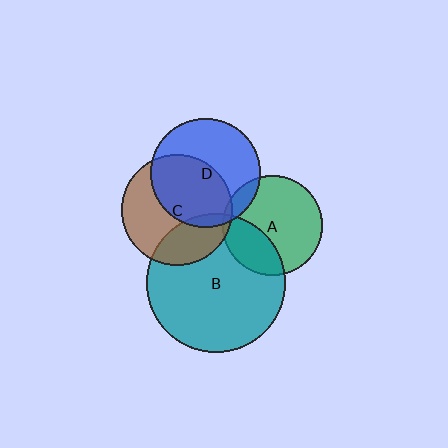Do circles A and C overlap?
Yes.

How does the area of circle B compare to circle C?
Approximately 1.6 times.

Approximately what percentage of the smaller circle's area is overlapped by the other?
Approximately 5%.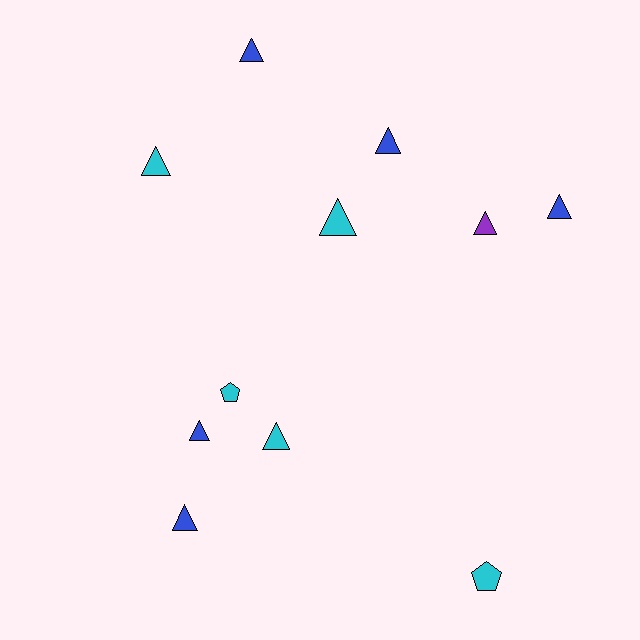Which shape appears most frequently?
Triangle, with 9 objects.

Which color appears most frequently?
Blue, with 5 objects.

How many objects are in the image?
There are 11 objects.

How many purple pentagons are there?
There are no purple pentagons.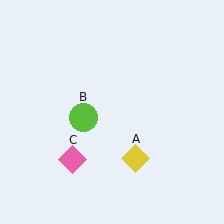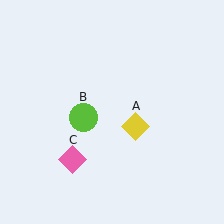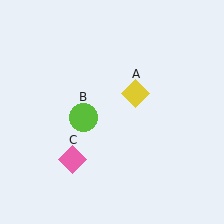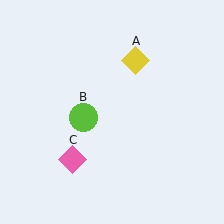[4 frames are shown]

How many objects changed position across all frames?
1 object changed position: yellow diamond (object A).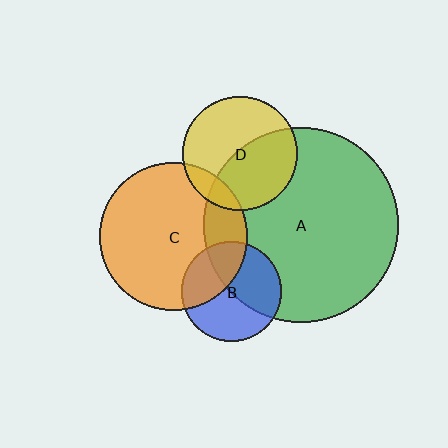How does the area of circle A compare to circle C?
Approximately 1.7 times.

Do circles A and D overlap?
Yes.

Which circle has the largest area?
Circle A (green).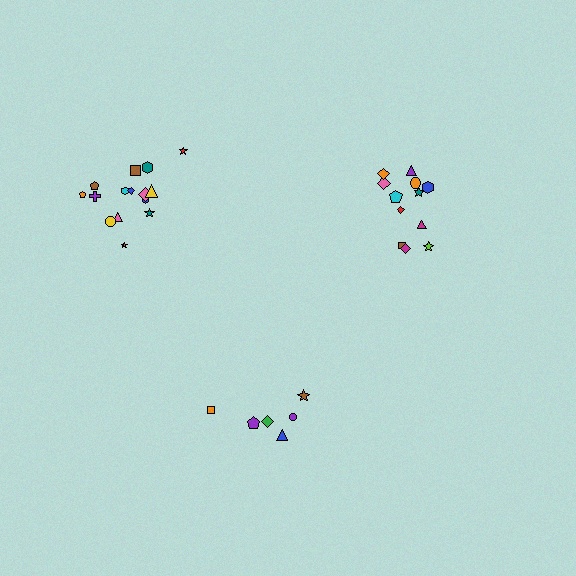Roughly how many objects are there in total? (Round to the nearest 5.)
Roughly 35 objects in total.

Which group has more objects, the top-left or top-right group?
The top-left group.